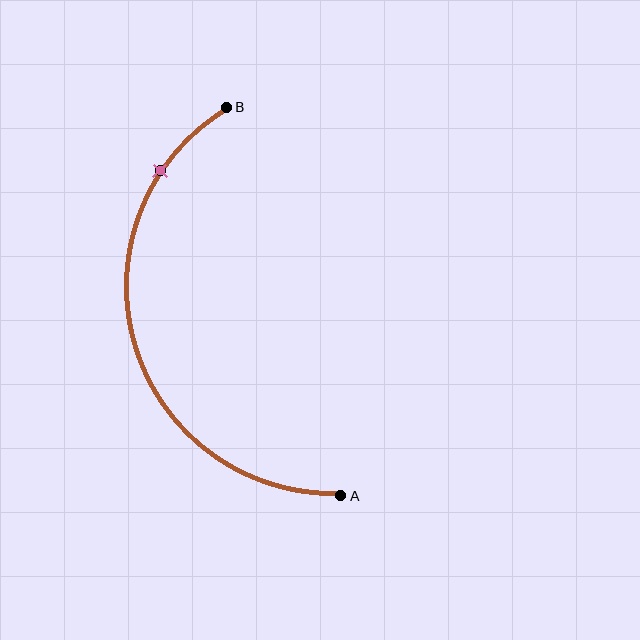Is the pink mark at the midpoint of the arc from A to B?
No. The pink mark lies on the arc but is closer to endpoint B. The arc midpoint would be at the point on the curve equidistant along the arc from both A and B.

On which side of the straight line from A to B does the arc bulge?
The arc bulges to the left of the straight line connecting A and B.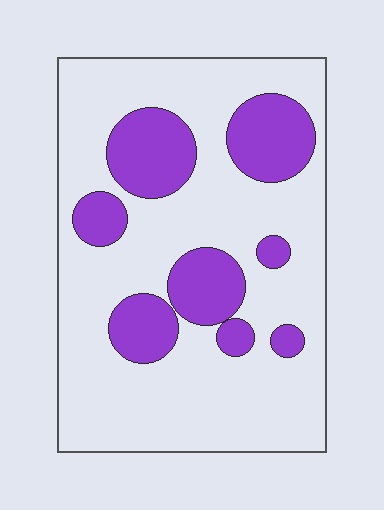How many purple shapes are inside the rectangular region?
8.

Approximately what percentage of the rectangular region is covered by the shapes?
Approximately 25%.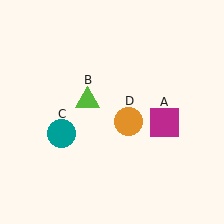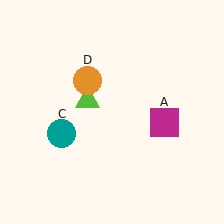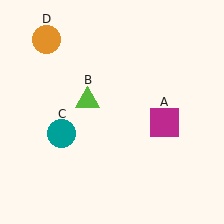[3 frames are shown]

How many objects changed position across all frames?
1 object changed position: orange circle (object D).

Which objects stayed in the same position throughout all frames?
Magenta square (object A) and lime triangle (object B) and teal circle (object C) remained stationary.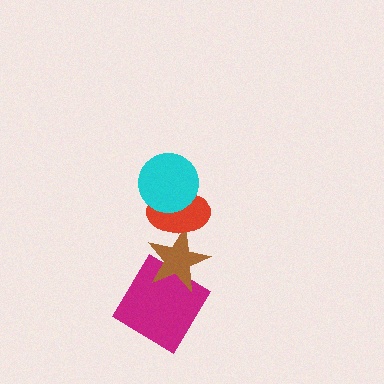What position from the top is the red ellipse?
The red ellipse is 2nd from the top.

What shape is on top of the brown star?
The red ellipse is on top of the brown star.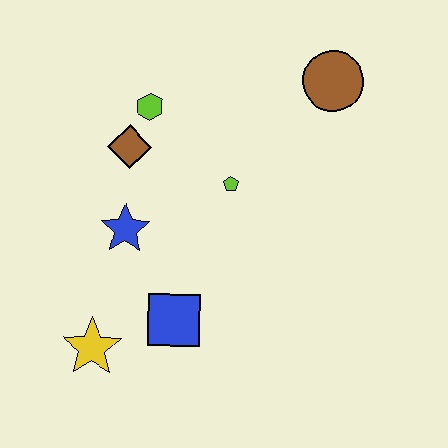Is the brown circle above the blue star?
Yes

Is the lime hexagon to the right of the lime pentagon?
No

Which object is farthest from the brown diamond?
The brown circle is farthest from the brown diamond.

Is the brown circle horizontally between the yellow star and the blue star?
No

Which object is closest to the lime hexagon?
The brown diamond is closest to the lime hexagon.